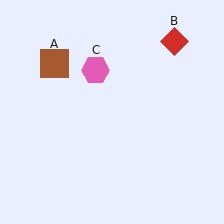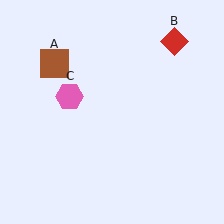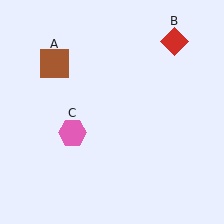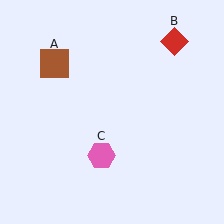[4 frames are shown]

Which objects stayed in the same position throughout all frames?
Brown square (object A) and red diamond (object B) remained stationary.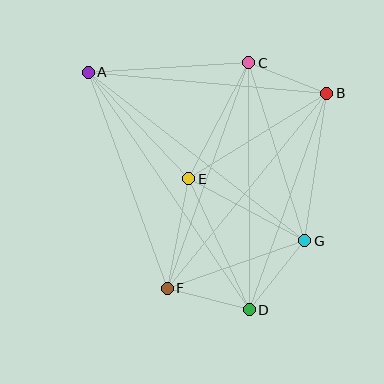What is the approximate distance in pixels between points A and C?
The distance between A and C is approximately 161 pixels.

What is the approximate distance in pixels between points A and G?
The distance between A and G is approximately 274 pixels.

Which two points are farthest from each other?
Points A and D are farthest from each other.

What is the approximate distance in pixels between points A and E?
The distance between A and E is approximately 146 pixels.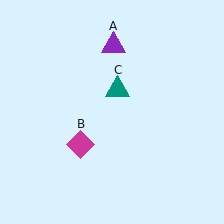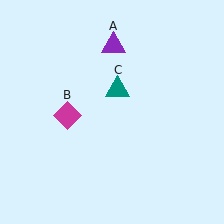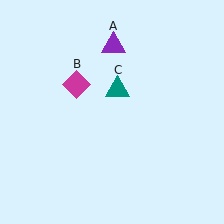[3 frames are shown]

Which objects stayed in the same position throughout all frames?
Purple triangle (object A) and teal triangle (object C) remained stationary.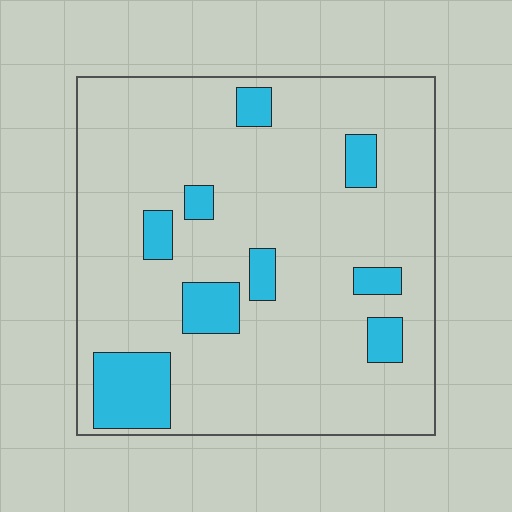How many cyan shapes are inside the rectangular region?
9.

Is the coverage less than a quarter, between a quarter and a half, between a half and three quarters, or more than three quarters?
Less than a quarter.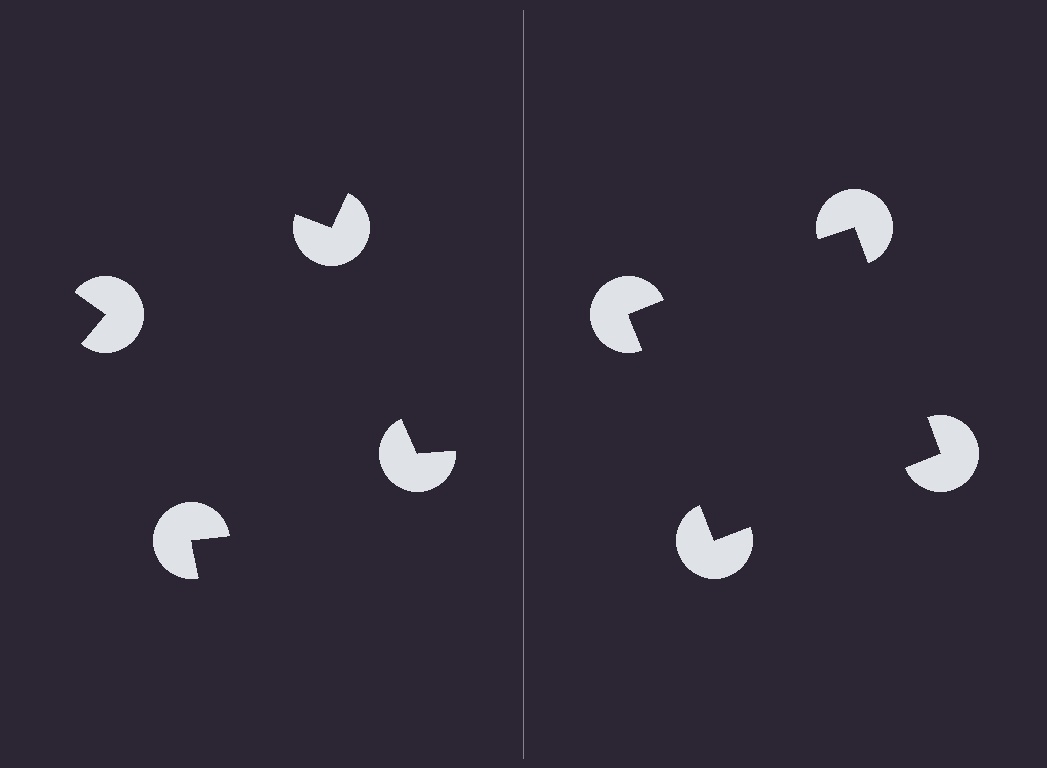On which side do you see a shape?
An illusory square appears on the right side. On the left side the wedge cuts are rotated, so no coherent shape forms.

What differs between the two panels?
The pac-man discs are positioned identically on both sides; only the wedge orientations differ. On the right they align to a square; on the left they are misaligned.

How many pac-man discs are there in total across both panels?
8 — 4 on each side.